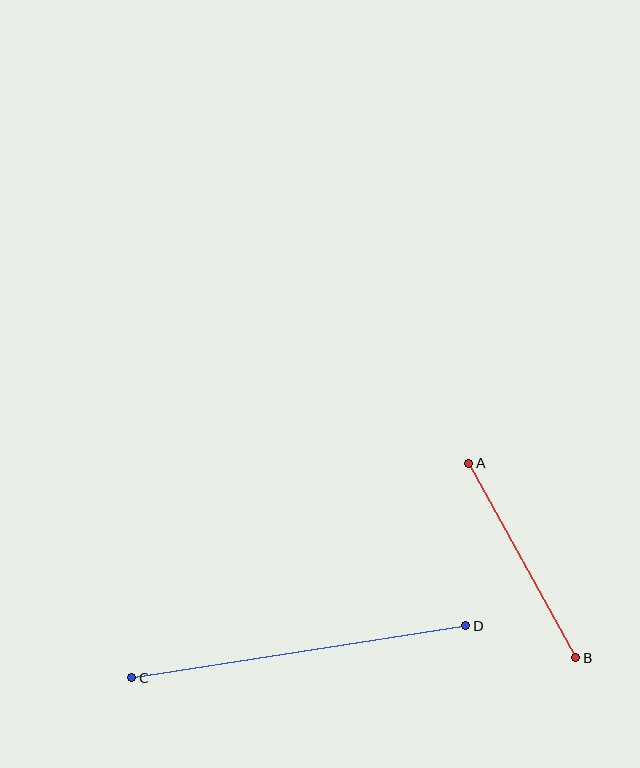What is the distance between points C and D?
The distance is approximately 338 pixels.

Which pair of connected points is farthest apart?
Points C and D are farthest apart.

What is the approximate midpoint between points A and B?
The midpoint is at approximately (522, 560) pixels.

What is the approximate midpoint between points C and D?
The midpoint is at approximately (299, 652) pixels.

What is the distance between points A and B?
The distance is approximately 222 pixels.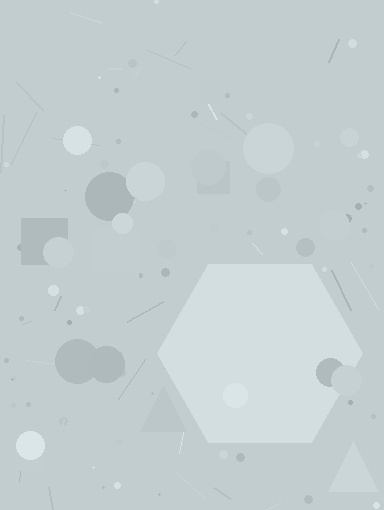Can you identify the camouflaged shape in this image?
The camouflaged shape is a hexagon.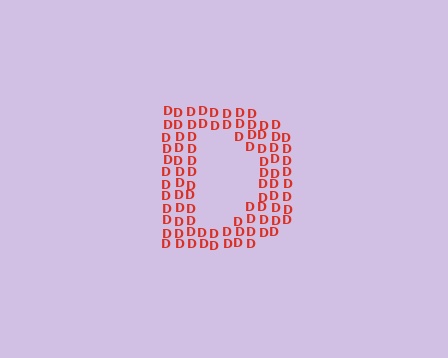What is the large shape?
The large shape is the letter D.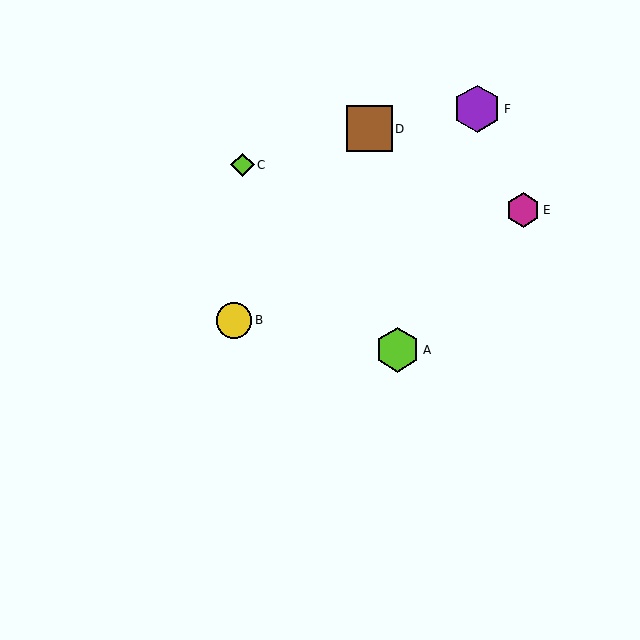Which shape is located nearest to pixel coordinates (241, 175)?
The lime diamond (labeled C) at (243, 165) is nearest to that location.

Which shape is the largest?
The purple hexagon (labeled F) is the largest.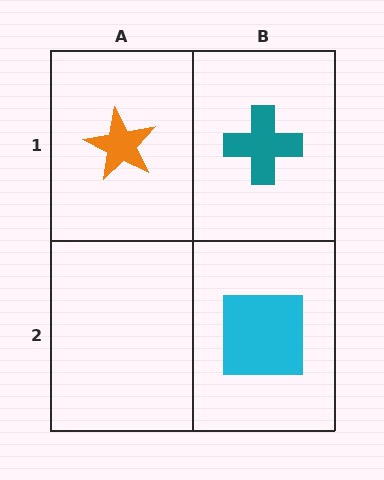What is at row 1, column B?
A teal cross.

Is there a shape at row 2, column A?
No, that cell is empty.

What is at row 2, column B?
A cyan square.